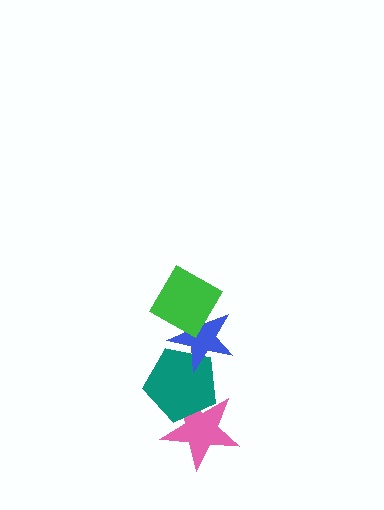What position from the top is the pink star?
The pink star is 4th from the top.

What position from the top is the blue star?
The blue star is 2nd from the top.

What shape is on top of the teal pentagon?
The blue star is on top of the teal pentagon.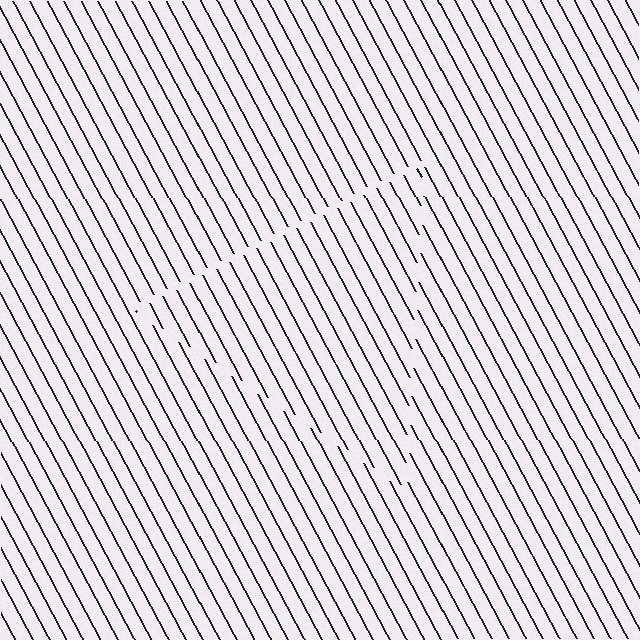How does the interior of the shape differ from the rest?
The interior of the shape contains the same grating, shifted by half a period — the contour is defined by the phase discontinuity where line-ends from the inner and outer gratings abut.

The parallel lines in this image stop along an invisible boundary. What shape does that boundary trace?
An illusory triangle. The interior of the shape contains the same grating, shifted by half a period — the contour is defined by the phase discontinuity where line-ends from the inner and outer gratings abut.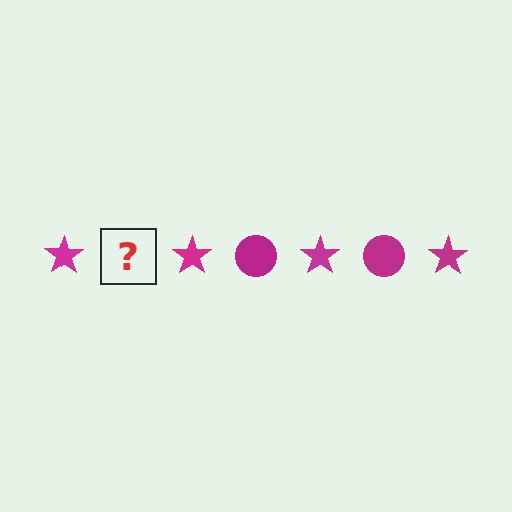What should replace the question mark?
The question mark should be replaced with a magenta circle.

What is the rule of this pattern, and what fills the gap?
The rule is that the pattern cycles through star, circle shapes in magenta. The gap should be filled with a magenta circle.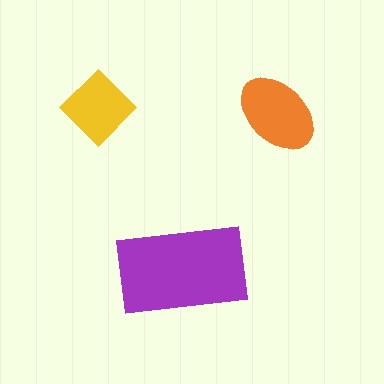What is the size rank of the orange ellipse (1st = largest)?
2nd.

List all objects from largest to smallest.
The purple rectangle, the orange ellipse, the yellow diamond.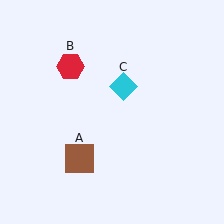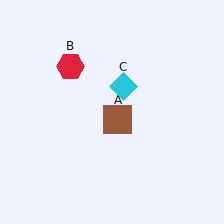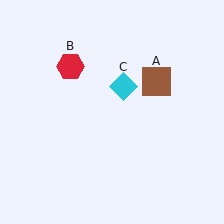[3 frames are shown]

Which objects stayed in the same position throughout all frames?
Red hexagon (object B) and cyan diamond (object C) remained stationary.